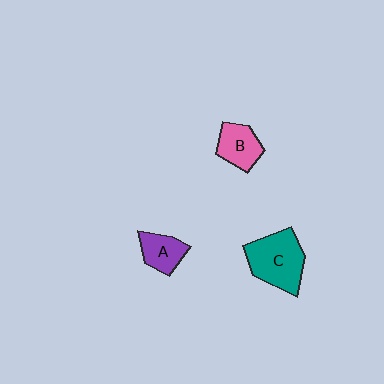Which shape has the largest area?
Shape C (teal).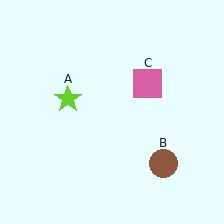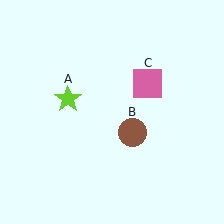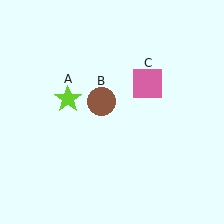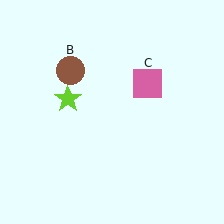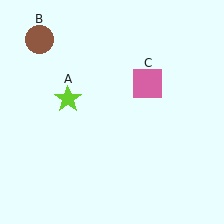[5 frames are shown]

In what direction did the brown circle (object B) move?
The brown circle (object B) moved up and to the left.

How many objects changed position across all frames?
1 object changed position: brown circle (object B).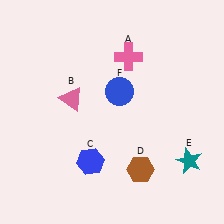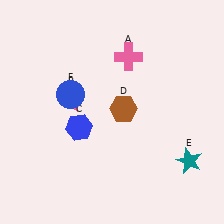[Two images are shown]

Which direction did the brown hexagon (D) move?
The brown hexagon (D) moved up.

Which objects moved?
The objects that moved are: the blue hexagon (C), the brown hexagon (D), the blue circle (F).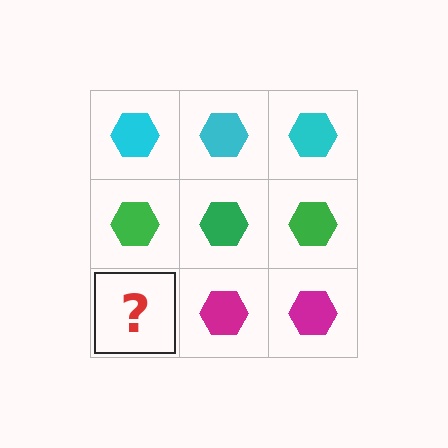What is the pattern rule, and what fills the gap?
The rule is that each row has a consistent color. The gap should be filled with a magenta hexagon.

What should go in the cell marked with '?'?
The missing cell should contain a magenta hexagon.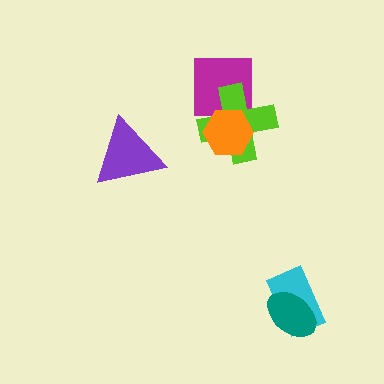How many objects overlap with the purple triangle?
0 objects overlap with the purple triangle.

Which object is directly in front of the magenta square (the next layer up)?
The lime cross is directly in front of the magenta square.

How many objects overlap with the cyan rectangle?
1 object overlaps with the cyan rectangle.